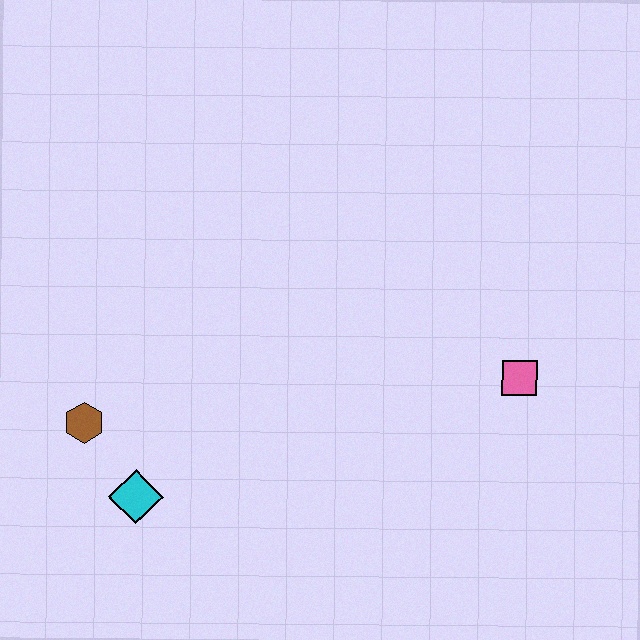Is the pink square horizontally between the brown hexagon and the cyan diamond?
No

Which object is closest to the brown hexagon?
The cyan diamond is closest to the brown hexagon.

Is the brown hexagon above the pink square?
No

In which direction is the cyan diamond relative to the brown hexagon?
The cyan diamond is below the brown hexagon.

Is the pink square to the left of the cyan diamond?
No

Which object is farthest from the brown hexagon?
The pink square is farthest from the brown hexagon.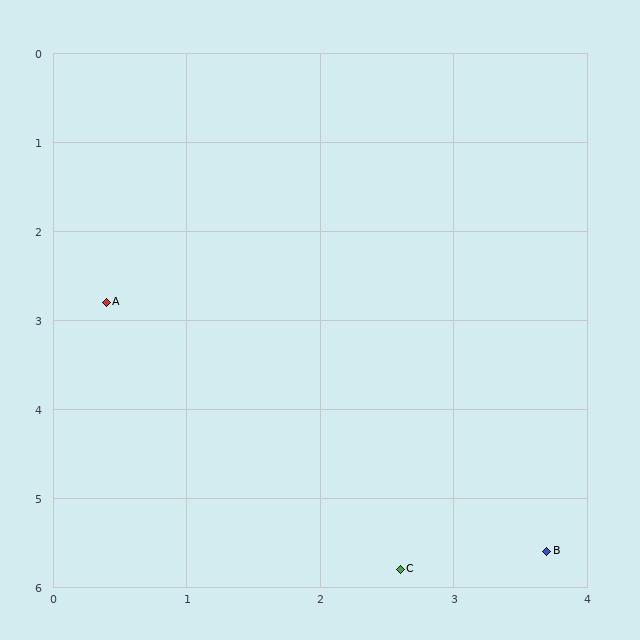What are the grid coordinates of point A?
Point A is at approximately (0.4, 2.8).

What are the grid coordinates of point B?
Point B is at approximately (3.7, 5.6).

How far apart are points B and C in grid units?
Points B and C are about 1.1 grid units apart.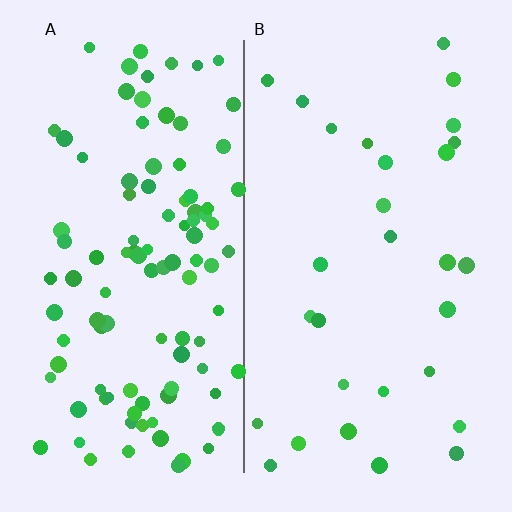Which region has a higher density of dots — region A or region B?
A (the left).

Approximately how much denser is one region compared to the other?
Approximately 3.6× — region A over region B.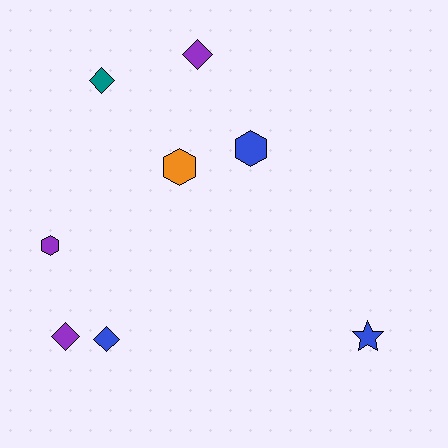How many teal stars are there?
There are no teal stars.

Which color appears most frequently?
Blue, with 3 objects.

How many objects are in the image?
There are 8 objects.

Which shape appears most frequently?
Diamond, with 4 objects.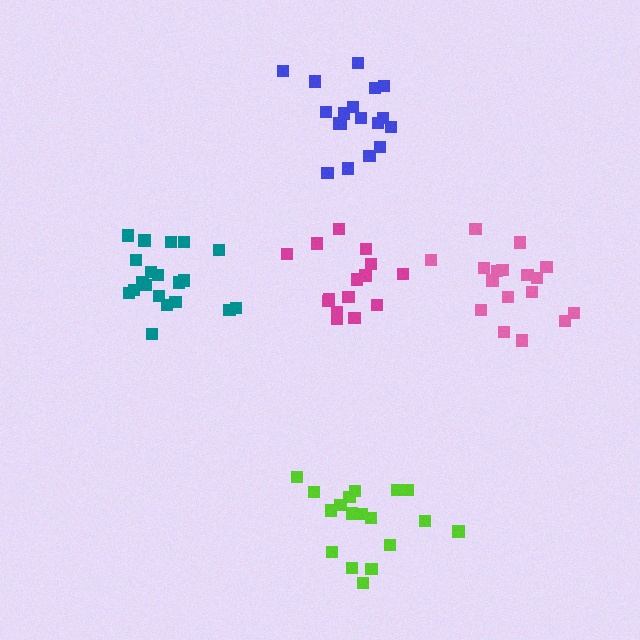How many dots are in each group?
Group 1: 20 dots, Group 2: 17 dots, Group 3: 15 dots, Group 4: 18 dots, Group 5: 18 dots (88 total).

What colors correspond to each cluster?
The clusters are colored: teal, pink, magenta, lime, blue.